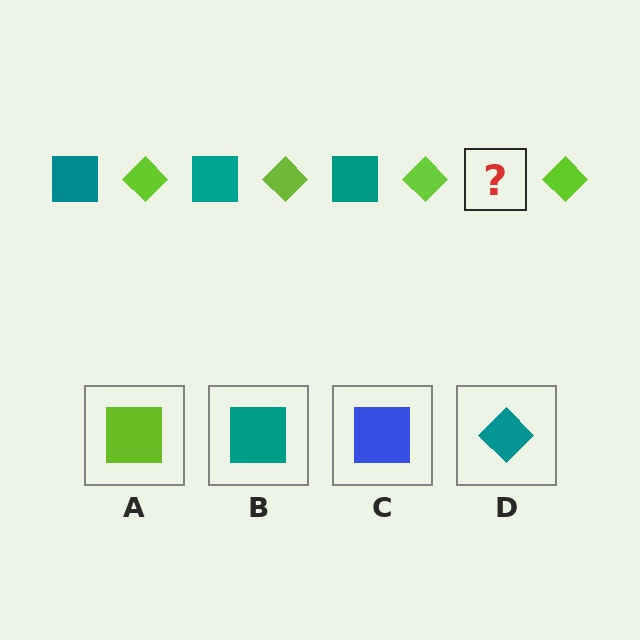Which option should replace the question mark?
Option B.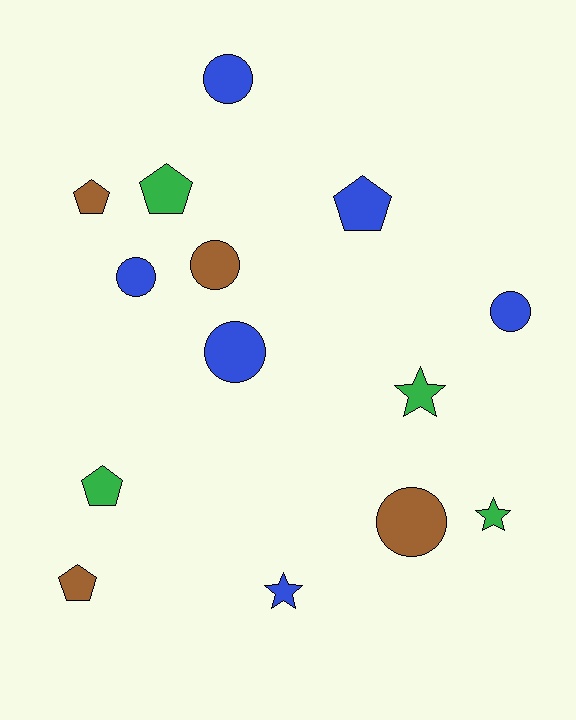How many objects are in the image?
There are 14 objects.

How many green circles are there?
There are no green circles.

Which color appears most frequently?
Blue, with 6 objects.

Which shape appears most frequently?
Circle, with 6 objects.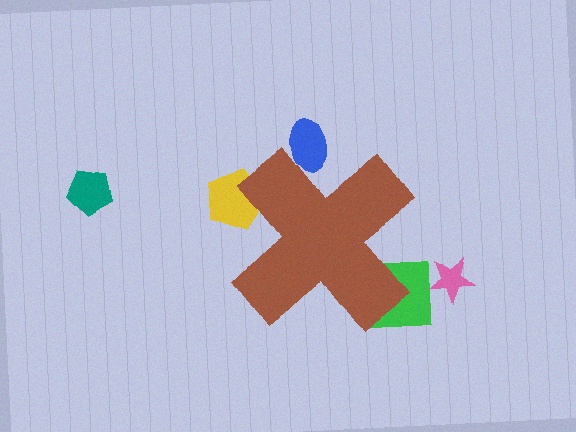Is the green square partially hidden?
Yes, the green square is partially hidden behind the brown cross.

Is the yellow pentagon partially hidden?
Yes, the yellow pentagon is partially hidden behind the brown cross.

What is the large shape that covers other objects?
A brown cross.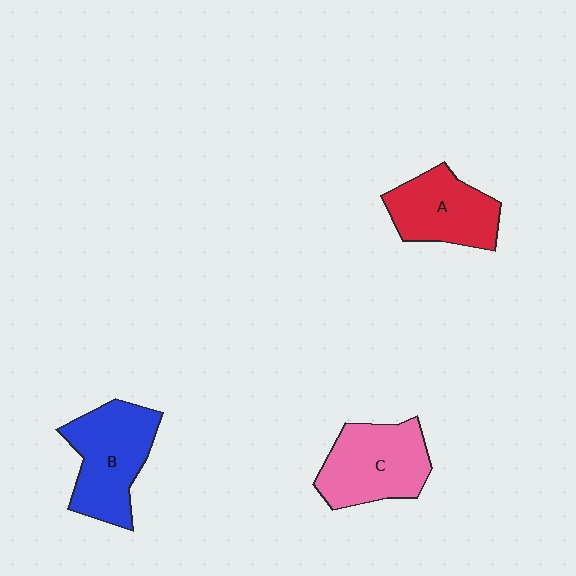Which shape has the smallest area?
Shape A (red).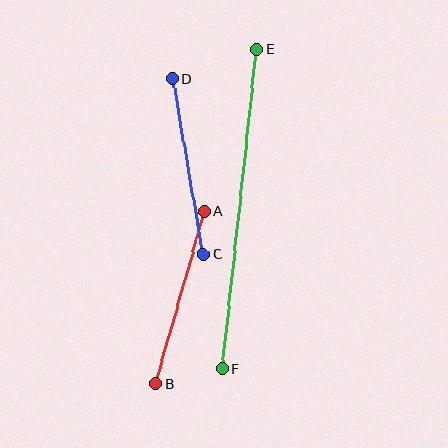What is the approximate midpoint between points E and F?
The midpoint is at approximately (239, 209) pixels.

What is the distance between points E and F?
The distance is approximately 321 pixels.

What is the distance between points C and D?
The distance is approximately 179 pixels.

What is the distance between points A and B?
The distance is approximately 179 pixels.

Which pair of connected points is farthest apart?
Points E and F are farthest apart.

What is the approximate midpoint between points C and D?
The midpoint is at approximately (188, 167) pixels.